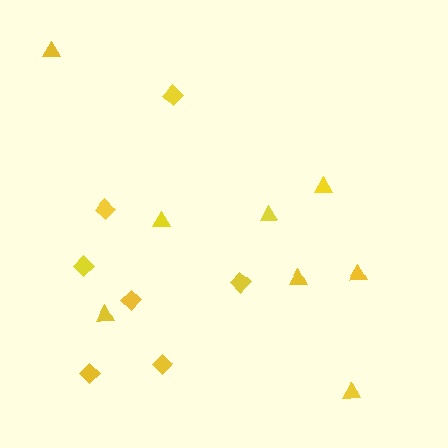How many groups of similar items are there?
There are 2 groups: one group of diamonds (7) and one group of triangles (8).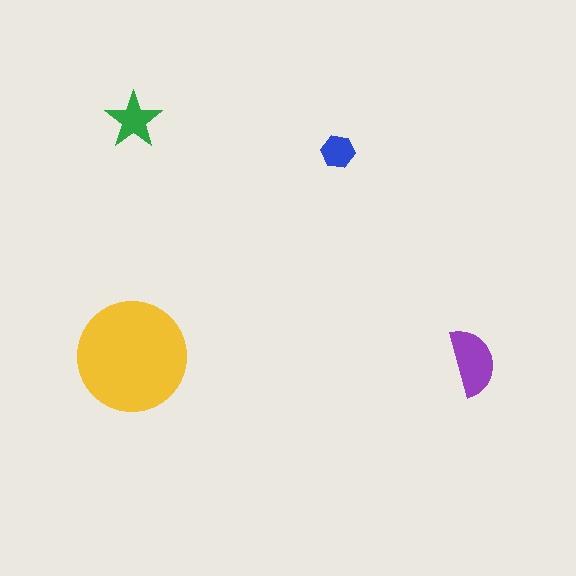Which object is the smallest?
The blue hexagon.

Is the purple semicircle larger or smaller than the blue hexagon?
Larger.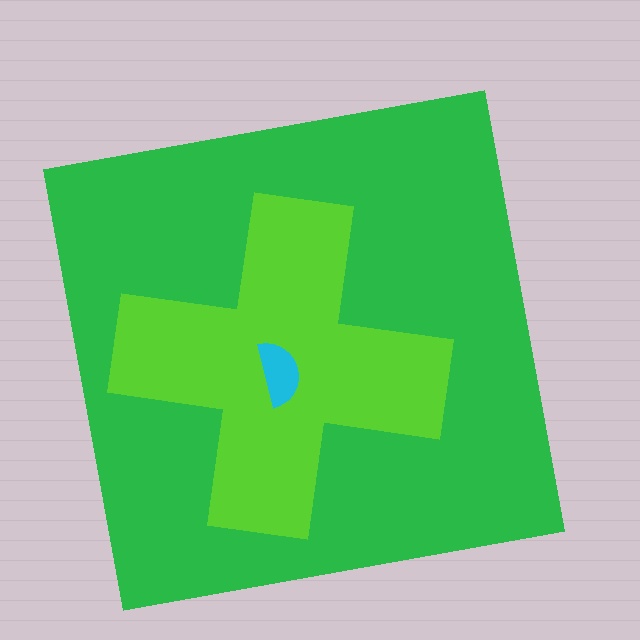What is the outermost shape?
The green square.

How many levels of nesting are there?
3.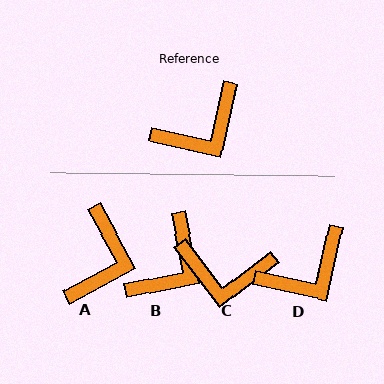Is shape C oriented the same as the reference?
No, it is off by about 40 degrees.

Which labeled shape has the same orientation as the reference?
D.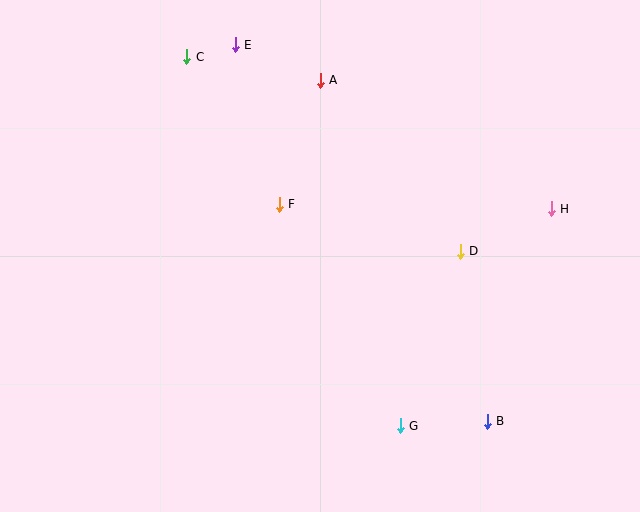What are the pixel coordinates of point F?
Point F is at (279, 204).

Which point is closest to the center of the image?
Point F at (279, 204) is closest to the center.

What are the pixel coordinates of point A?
Point A is at (320, 80).